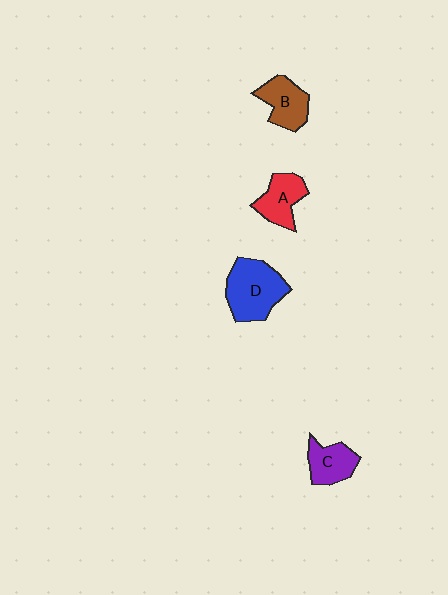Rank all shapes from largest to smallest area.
From largest to smallest: D (blue), B (brown), A (red), C (purple).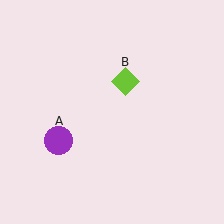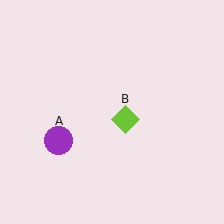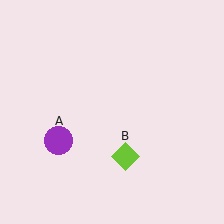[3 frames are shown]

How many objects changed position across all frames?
1 object changed position: lime diamond (object B).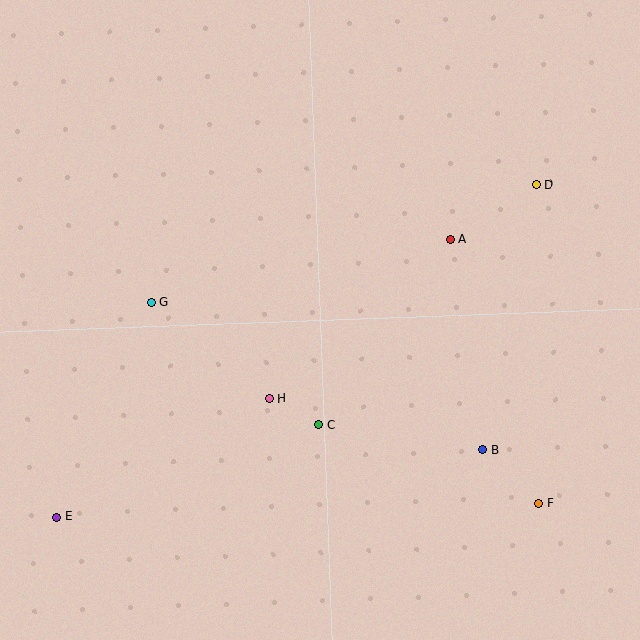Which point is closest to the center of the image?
Point H at (269, 398) is closest to the center.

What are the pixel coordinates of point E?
Point E is at (57, 517).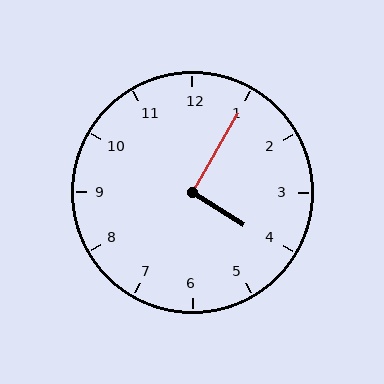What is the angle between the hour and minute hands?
Approximately 92 degrees.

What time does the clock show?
4:05.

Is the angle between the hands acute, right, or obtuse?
It is right.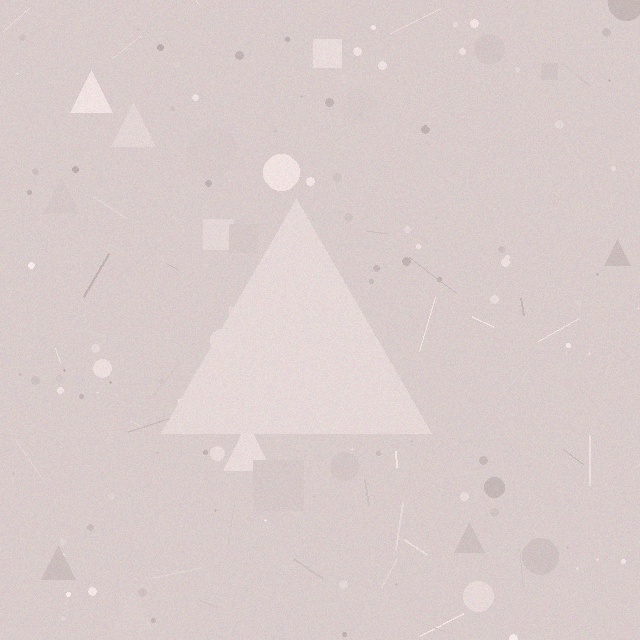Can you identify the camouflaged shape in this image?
The camouflaged shape is a triangle.